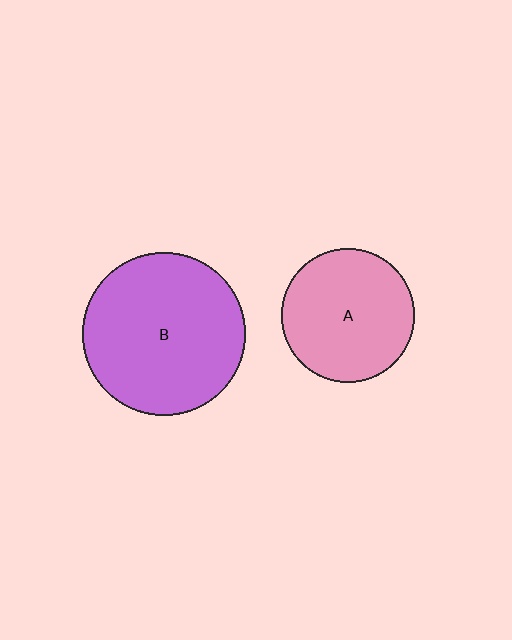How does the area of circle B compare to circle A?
Approximately 1.5 times.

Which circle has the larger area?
Circle B (purple).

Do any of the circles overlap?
No, none of the circles overlap.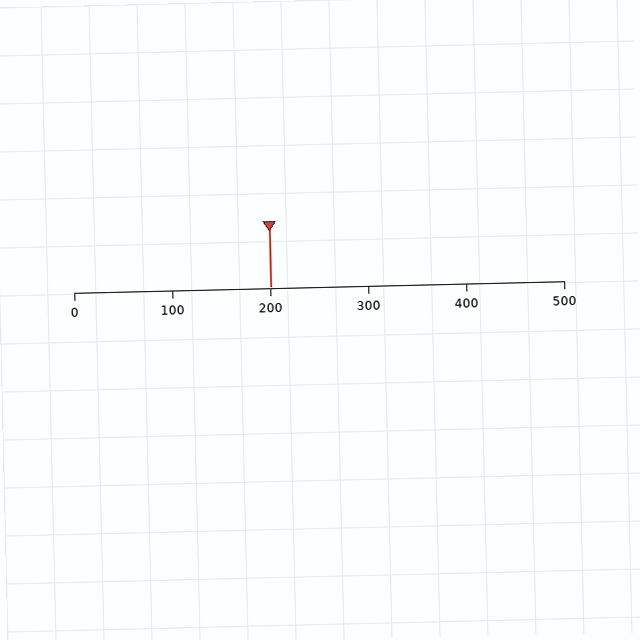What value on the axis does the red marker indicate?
The marker indicates approximately 200.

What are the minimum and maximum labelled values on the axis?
The axis runs from 0 to 500.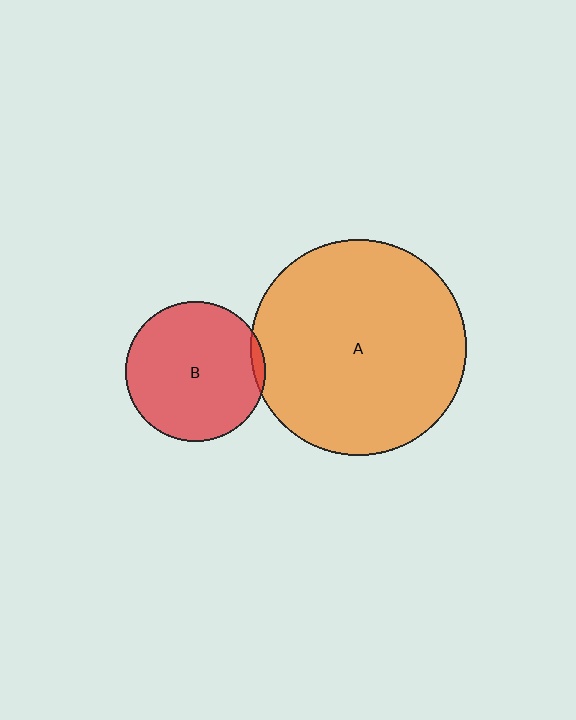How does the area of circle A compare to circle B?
Approximately 2.4 times.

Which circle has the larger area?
Circle A (orange).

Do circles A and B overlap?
Yes.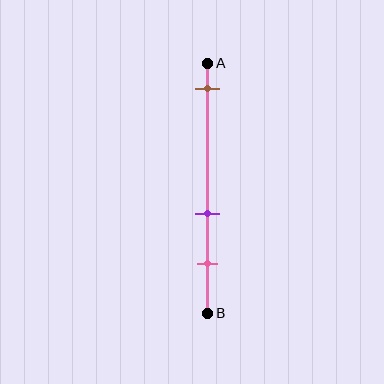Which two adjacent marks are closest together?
The purple and pink marks are the closest adjacent pair.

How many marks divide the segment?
There are 3 marks dividing the segment.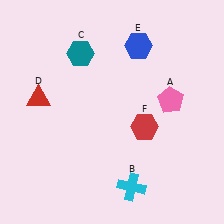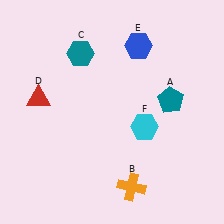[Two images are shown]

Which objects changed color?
A changed from pink to teal. B changed from cyan to orange. F changed from red to cyan.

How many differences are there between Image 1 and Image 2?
There are 3 differences between the two images.